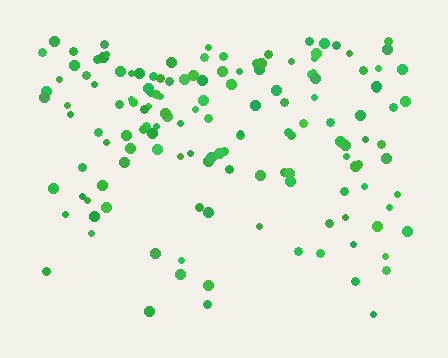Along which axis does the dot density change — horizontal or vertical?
Vertical.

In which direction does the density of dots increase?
From bottom to top, with the top side densest.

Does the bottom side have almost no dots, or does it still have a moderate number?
Still a moderate number, just noticeably fewer than the top.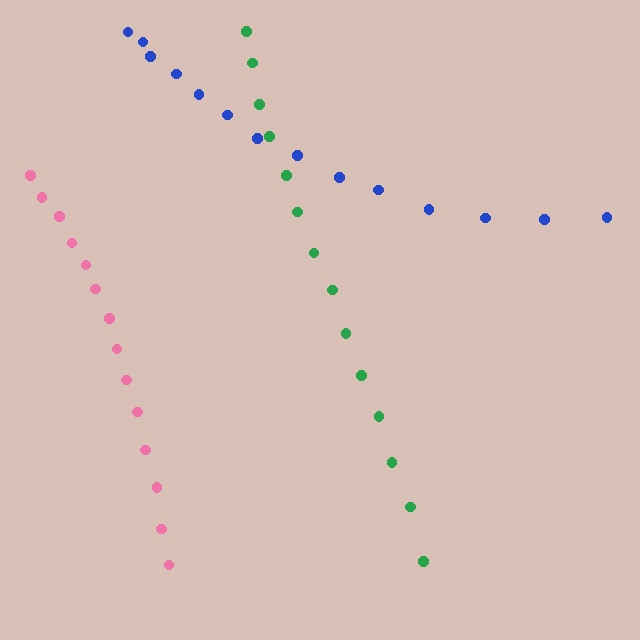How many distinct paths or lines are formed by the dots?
There are 3 distinct paths.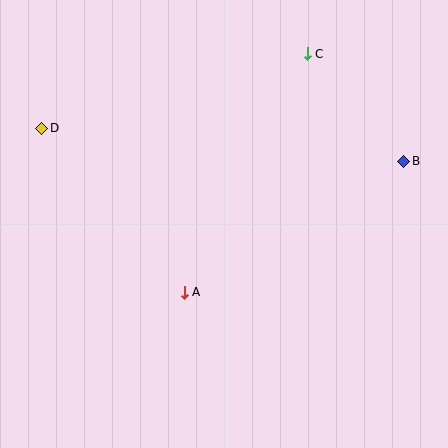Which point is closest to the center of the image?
Point A at (184, 292) is closest to the center.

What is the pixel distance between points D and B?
The distance between D and B is 363 pixels.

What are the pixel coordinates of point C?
Point C is at (307, 54).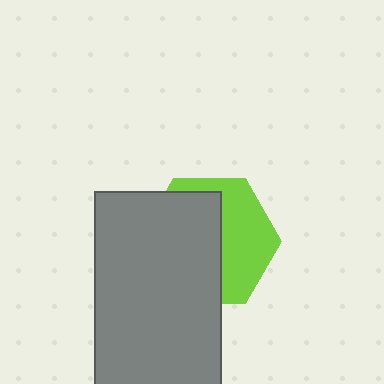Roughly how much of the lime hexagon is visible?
A small part of it is visible (roughly 44%).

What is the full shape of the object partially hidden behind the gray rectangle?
The partially hidden object is a lime hexagon.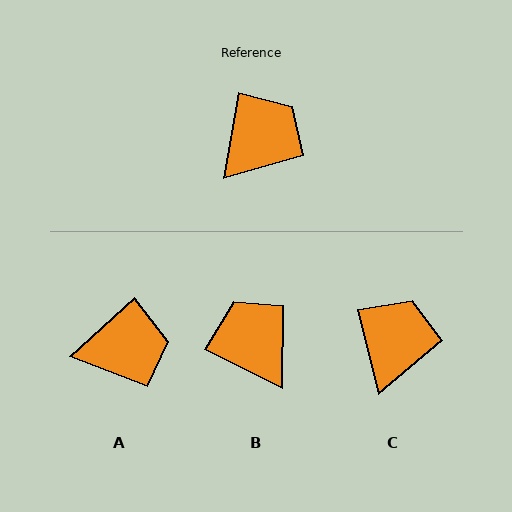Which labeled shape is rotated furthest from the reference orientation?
B, about 73 degrees away.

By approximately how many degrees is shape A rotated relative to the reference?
Approximately 37 degrees clockwise.